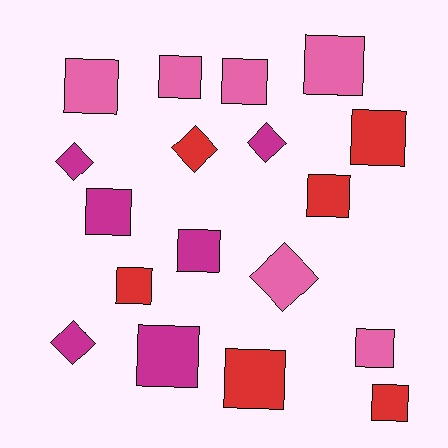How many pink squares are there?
There are 5 pink squares.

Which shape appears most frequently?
Square, with 13 objects.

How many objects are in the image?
There are 18 objects.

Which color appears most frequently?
Magenta, with 6 objects.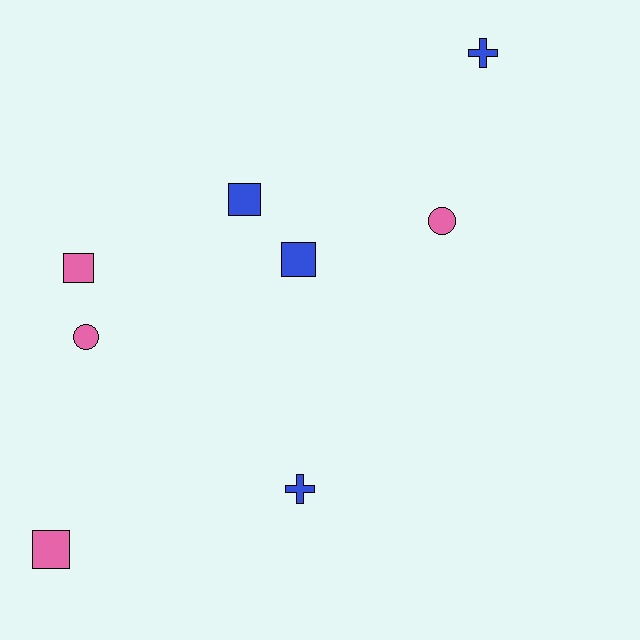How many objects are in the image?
There are 8 objects.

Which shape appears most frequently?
Square, with 4 objects.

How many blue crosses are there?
There are 2 blue crosses.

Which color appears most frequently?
Pink, with 4 objects.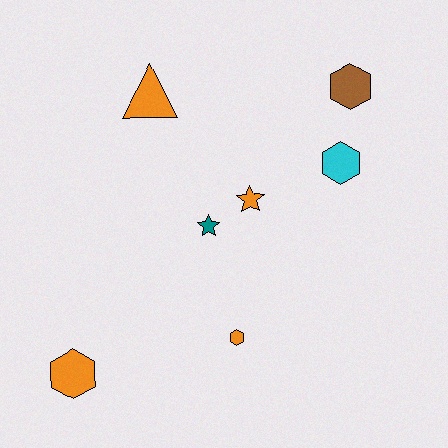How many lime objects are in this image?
There are no lime objects.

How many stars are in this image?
There are 2 stars.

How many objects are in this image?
There are 7 objects.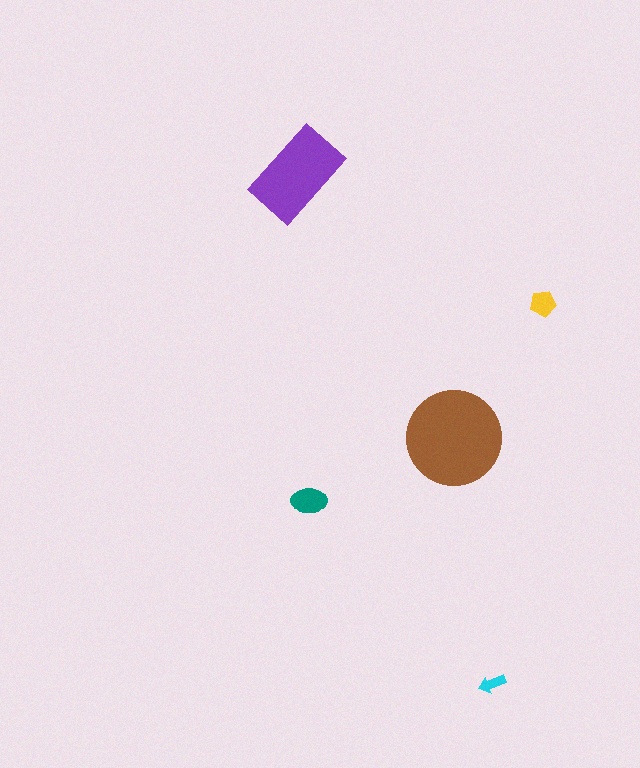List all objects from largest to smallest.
The brown circle, the purple rectangle, the teal ellipse, the yellow pentagon, the cyan arrow.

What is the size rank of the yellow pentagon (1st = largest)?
4th.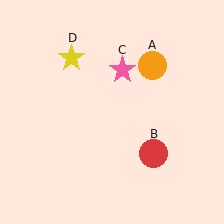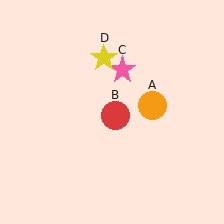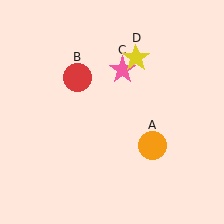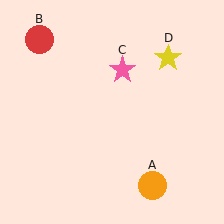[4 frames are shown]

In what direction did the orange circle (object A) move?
The orange circle (object A) moved down.